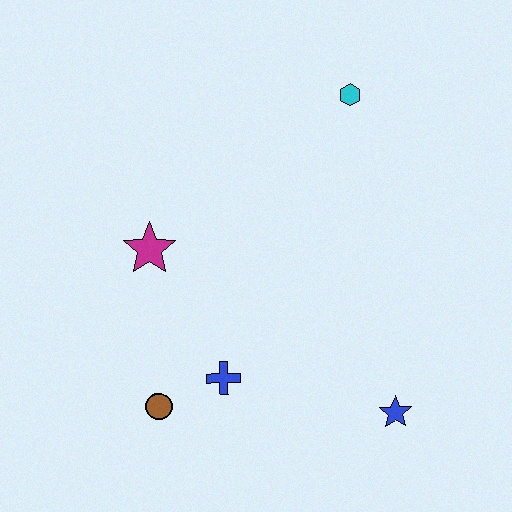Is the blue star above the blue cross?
No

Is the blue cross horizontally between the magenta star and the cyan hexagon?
Yes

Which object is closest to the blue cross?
The brown circle is closest to the blue cross.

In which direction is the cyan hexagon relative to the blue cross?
The cyan hexagon is above the blue cross.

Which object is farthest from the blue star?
The cyan hexagon is farthest from the blue star.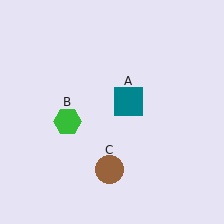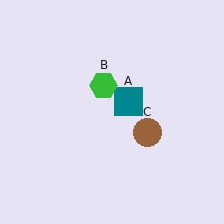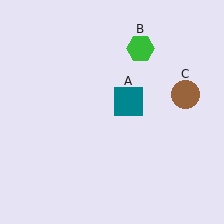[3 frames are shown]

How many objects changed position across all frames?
2 objects changed position: green hexagon (object B), brown circle (object C).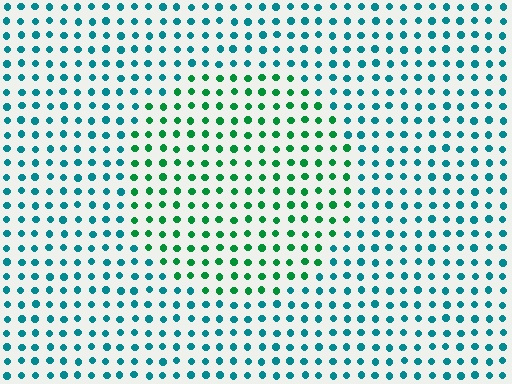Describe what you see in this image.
The image is filled with small teal elements in a uniform arrangement. A circle-shaped region is visible where the elements are tinted to a slightly different hue, forming a subtle color boundary.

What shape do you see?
I see a circle.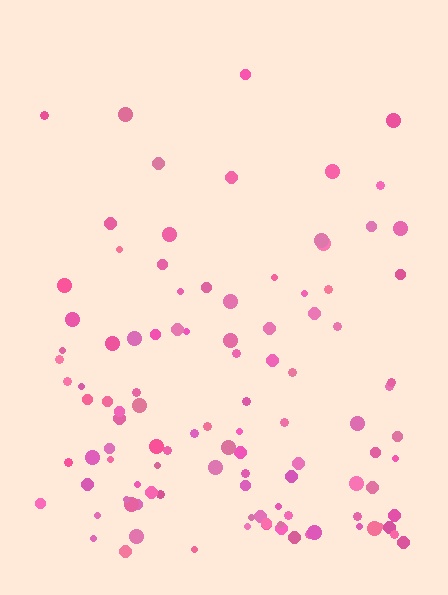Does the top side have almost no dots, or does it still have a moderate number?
Still a moderate number, just noticeably fewer than the bottom.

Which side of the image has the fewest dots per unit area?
The top.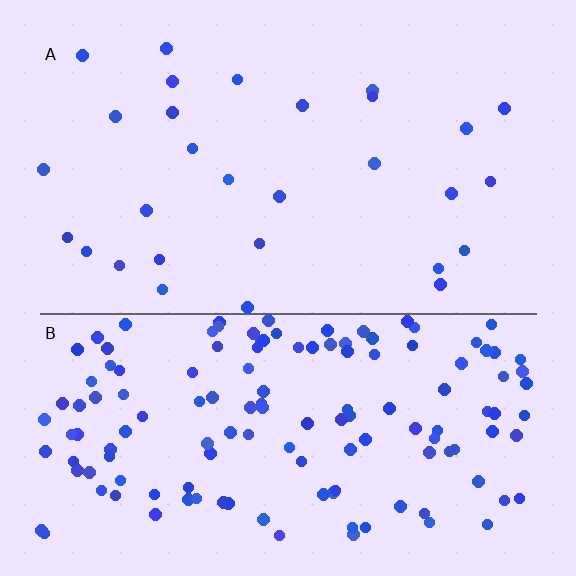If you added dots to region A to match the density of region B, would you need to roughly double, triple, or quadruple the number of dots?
Approximately quadruple.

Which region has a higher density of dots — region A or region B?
B (the bottom).